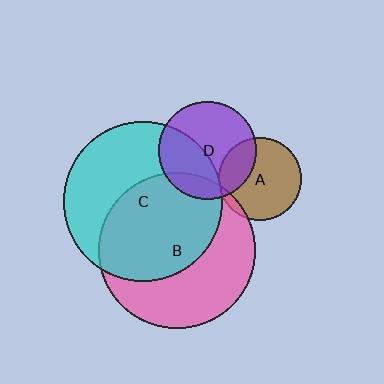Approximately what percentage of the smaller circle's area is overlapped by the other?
Approximately 25%.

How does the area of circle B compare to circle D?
Approximately 2.6 times.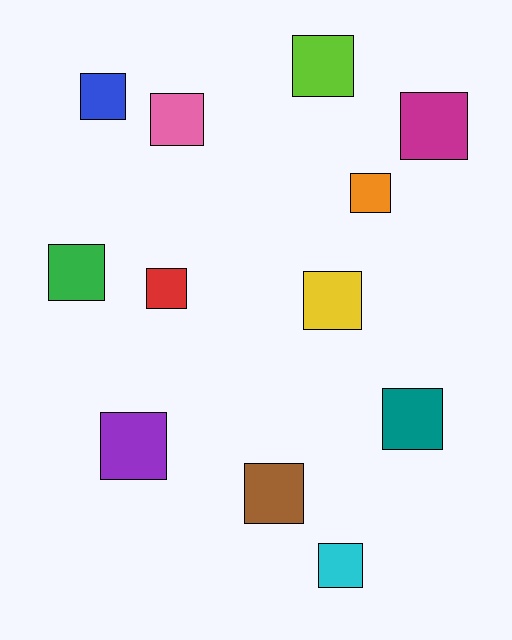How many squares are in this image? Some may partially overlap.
There are 12 squares.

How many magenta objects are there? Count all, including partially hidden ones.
There is 1 magenta object.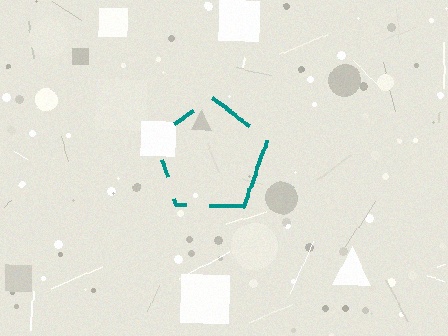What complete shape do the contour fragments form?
The contour fragments form a pentagon.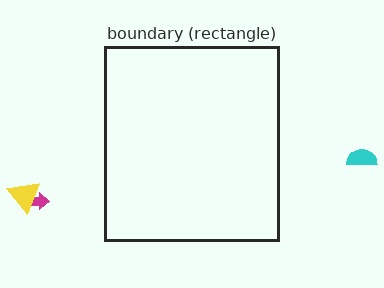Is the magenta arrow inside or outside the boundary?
Outside.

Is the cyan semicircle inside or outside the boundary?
Outside.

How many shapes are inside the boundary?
0 inside, 3 outside.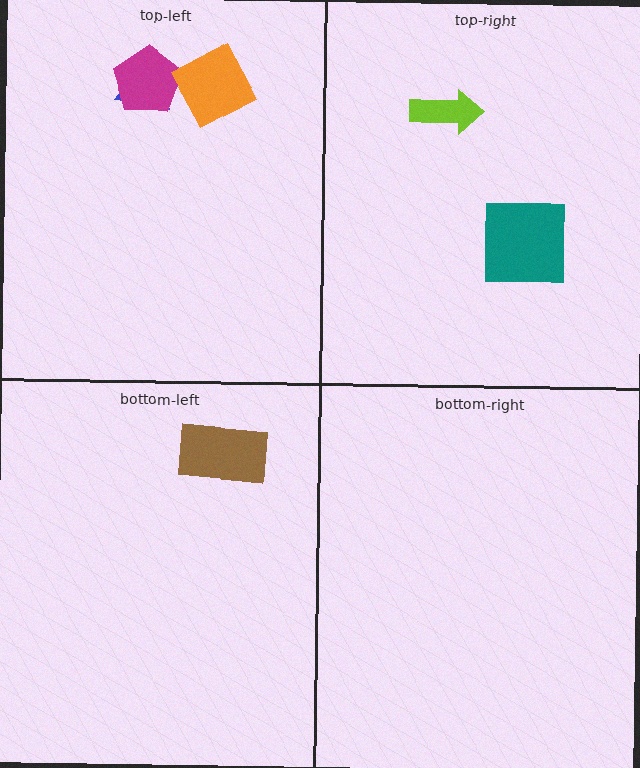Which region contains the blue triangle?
The top-left region.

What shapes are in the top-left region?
The blue triangle, the magenta pentagon, the orange diamond.